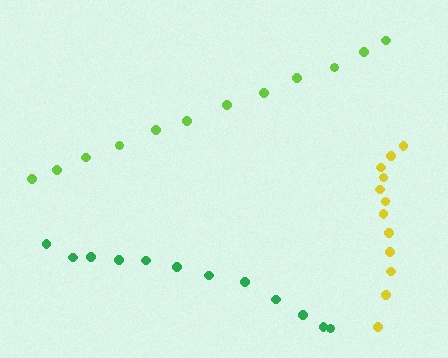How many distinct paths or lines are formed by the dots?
There are 3 distinct paths.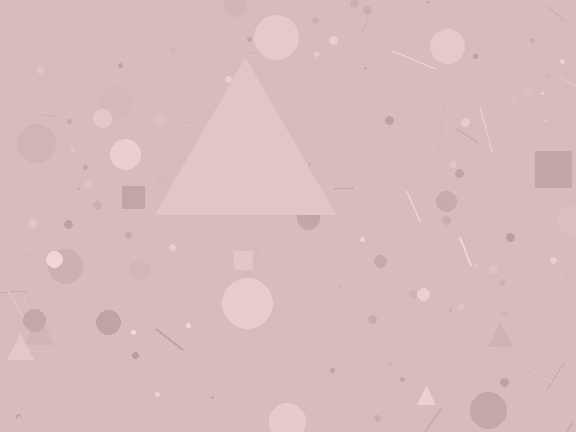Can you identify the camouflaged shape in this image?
The camouflaged shape is a triangle.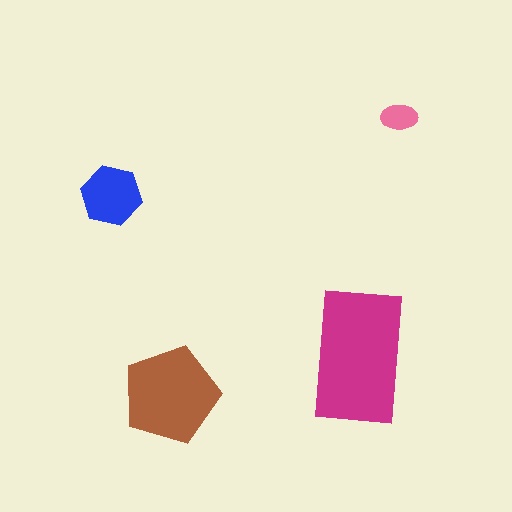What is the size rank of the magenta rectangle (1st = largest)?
1st.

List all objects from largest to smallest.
The magenta rectangle, the brown pentagon, the blue hexagon, the pink ellipse.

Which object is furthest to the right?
The pink ellipse is rightmost.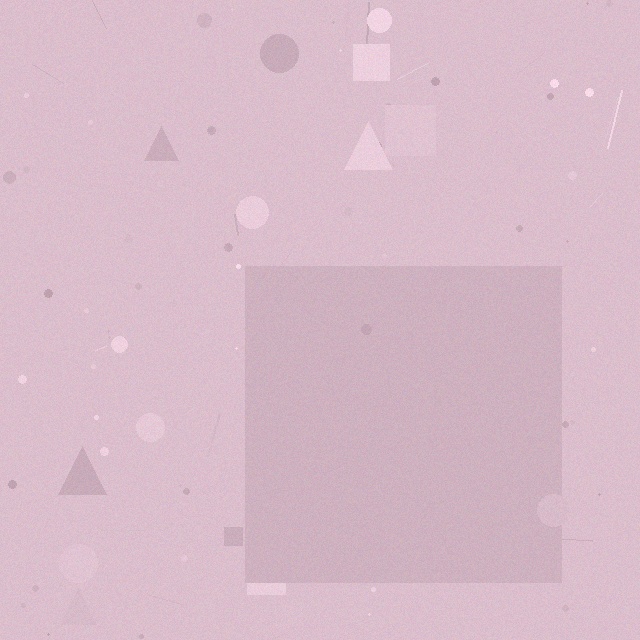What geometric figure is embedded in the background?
A square is embedded in the background.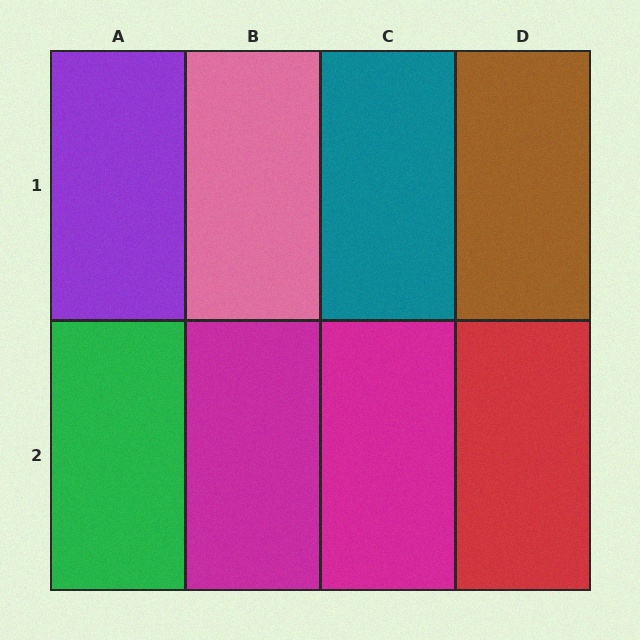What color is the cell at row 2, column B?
Magenta.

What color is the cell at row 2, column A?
Green.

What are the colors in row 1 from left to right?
Purple, pink, teal, brown.